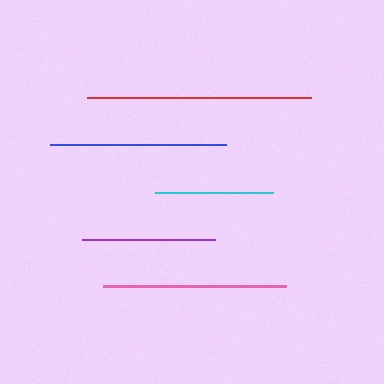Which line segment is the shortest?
The cyan line is the shortest at approximately 117 pixels.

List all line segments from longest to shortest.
From longest to shortest: red, pink, blue, purple, cyan.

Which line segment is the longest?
The red line is the longest at approximately 224 pixels.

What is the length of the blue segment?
The blue segment is approximately 175 pixels long.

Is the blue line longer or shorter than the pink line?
The pink line is longer than the blue line.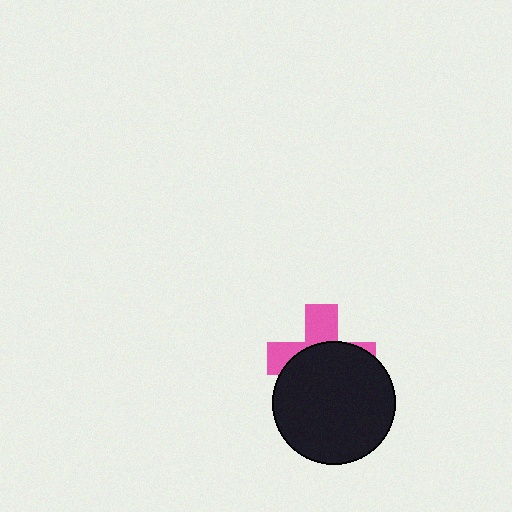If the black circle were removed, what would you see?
You would see the complete pink cross.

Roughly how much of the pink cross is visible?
A small part of it is visible (roughly 38%).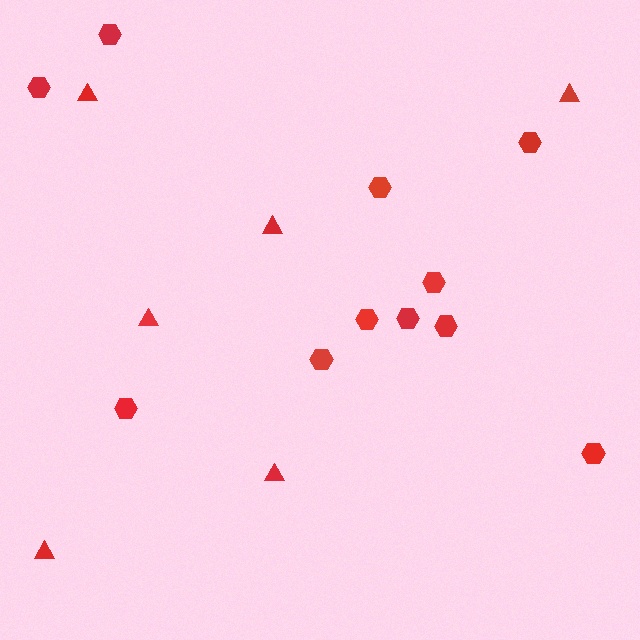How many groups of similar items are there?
There are 2 groups: one group of hexagons (11) and one group of triangles (6).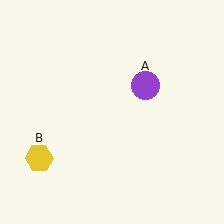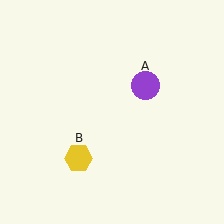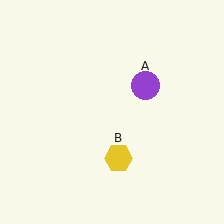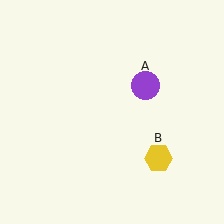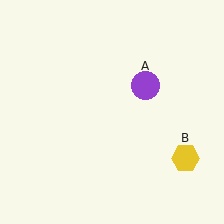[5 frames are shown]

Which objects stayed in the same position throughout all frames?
Purple circle (object A) remained stationary.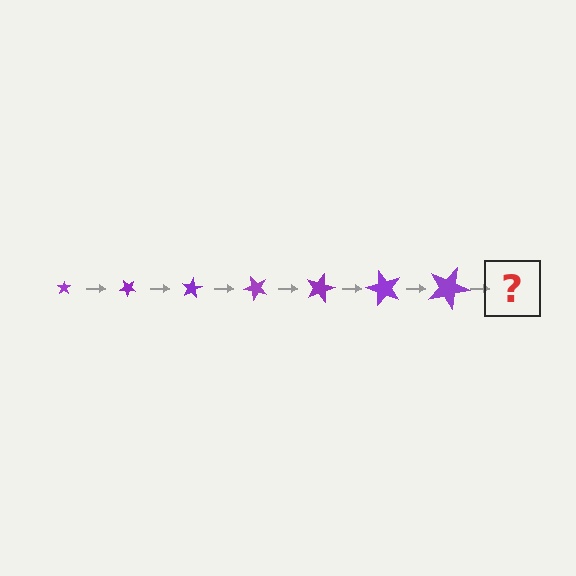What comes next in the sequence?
The next element should be a star, larger than the previous one and rotated 280 degrees from the start.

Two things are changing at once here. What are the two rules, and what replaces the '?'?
The two rules are that the star grows larger each step and it rotates 40 degrees each step. The '?' should be a star, larger than the previous one and rotated 280 degrees from the start.